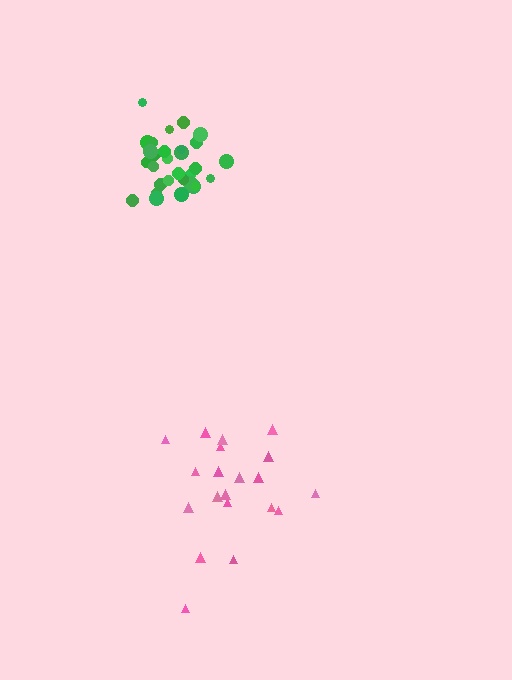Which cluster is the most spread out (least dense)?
Pink.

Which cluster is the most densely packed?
Green.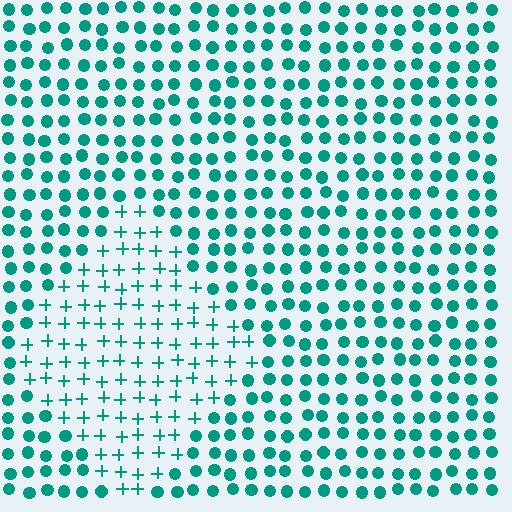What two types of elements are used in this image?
The image uses plus signs inside the diamond region and circles outside it.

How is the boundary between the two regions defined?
The boundary is defined by a change in element shape: plus signs inside vs. circles outside. All elements share the same color and spacing.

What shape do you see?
I see a diamond.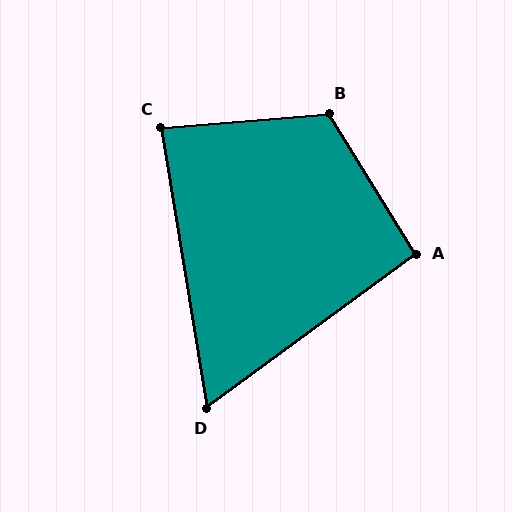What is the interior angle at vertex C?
Approximately 85 degrees (approximately right).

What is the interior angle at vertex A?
Approximately 95 degrees (approximately right).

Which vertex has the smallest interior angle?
D, at approximately 63 degrees.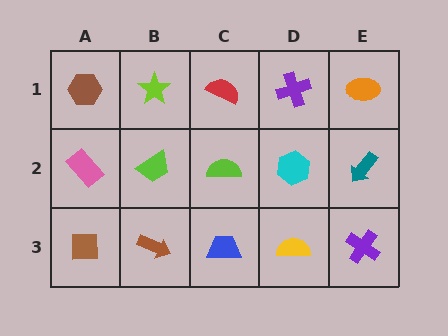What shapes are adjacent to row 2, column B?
A lime star (row 1, column B), a brown arrow (row 3, column B), a pink rectangle (row 2, column A), a lime semicircle (row 2, column C).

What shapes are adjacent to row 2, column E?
An orange ellipse (row 1, column E), a purple cross (row 3, column E), a cyan hexagon (row 2, column D).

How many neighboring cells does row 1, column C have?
3.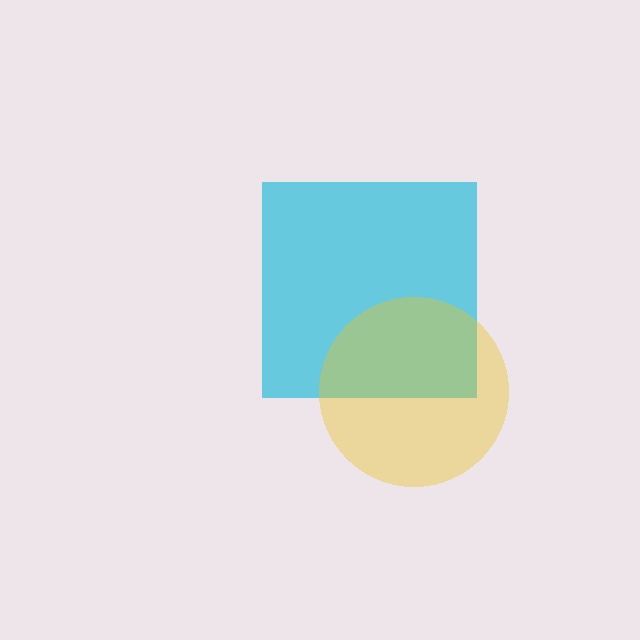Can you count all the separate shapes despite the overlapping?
Yes, there are 2 separate shapes.